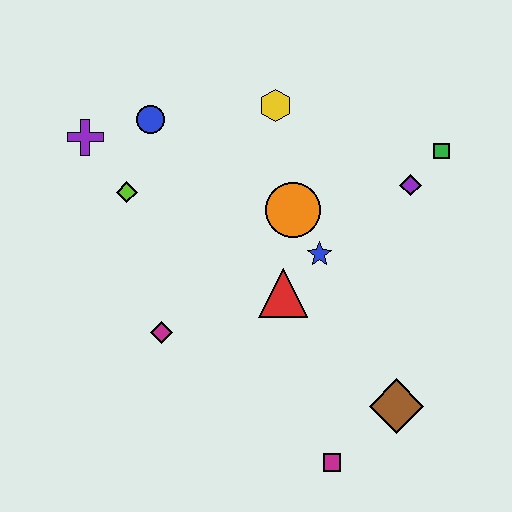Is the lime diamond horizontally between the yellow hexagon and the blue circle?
No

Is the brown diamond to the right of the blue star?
Yes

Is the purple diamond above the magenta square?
Yes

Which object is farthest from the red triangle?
The purple cross is farthest from the red triangle.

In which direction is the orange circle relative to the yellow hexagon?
The orange circle is below the yellow hexagon.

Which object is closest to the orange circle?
The blue star is closest to the orange circle.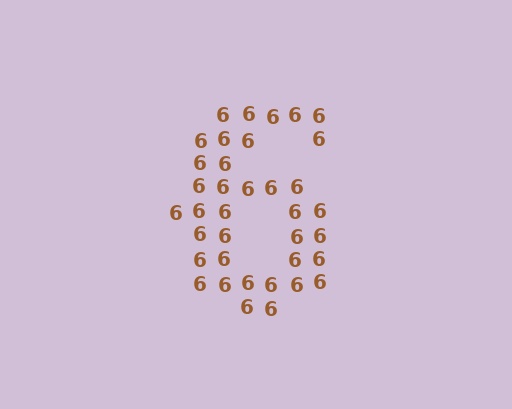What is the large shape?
The large shape is the digit 6.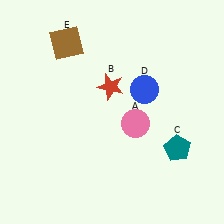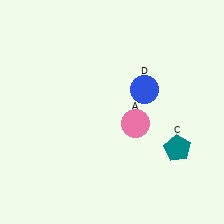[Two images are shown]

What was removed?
The red star (B), the brown square (E) were removed in Image 2.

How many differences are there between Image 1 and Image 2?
There are 2 differences between the two images.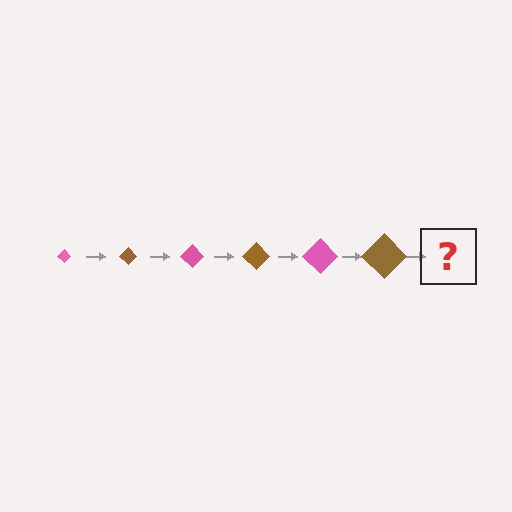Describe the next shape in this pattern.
It should be a pink diamond, larger than the previous one.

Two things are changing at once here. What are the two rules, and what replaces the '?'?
The two rules are that the diamond grows larger each step and the color cycles through pink and brown. The '?' should be a pink diamond, larger than the previous one.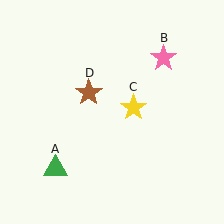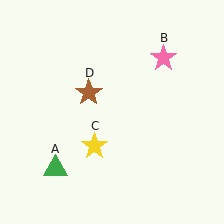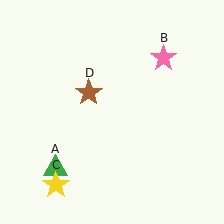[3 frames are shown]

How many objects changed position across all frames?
1 object changed position: yellow star (object C).